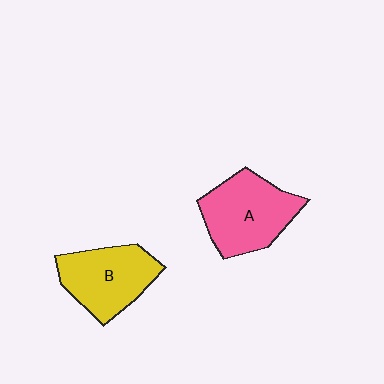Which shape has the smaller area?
Shape B (yellow).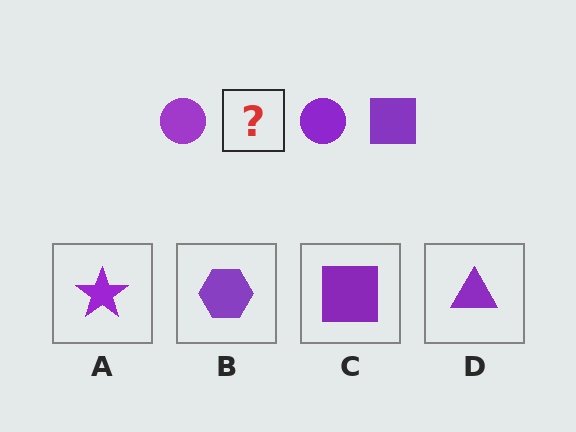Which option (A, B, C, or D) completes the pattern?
C.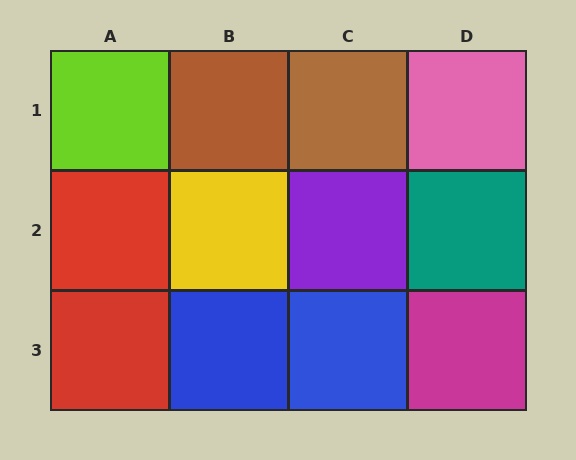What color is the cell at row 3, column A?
Red.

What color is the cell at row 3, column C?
Blue.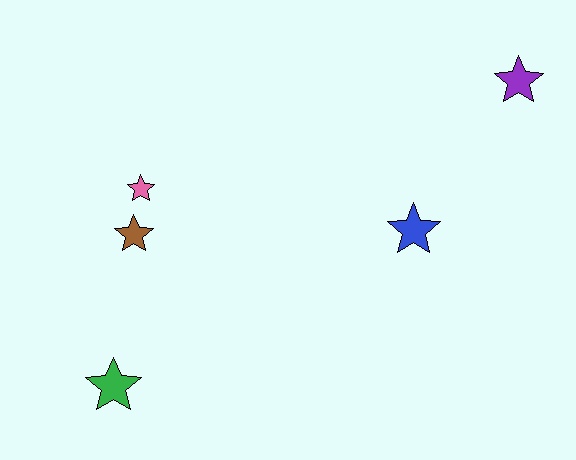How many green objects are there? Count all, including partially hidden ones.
There is 1 green object.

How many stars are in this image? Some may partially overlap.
There are 5 stars.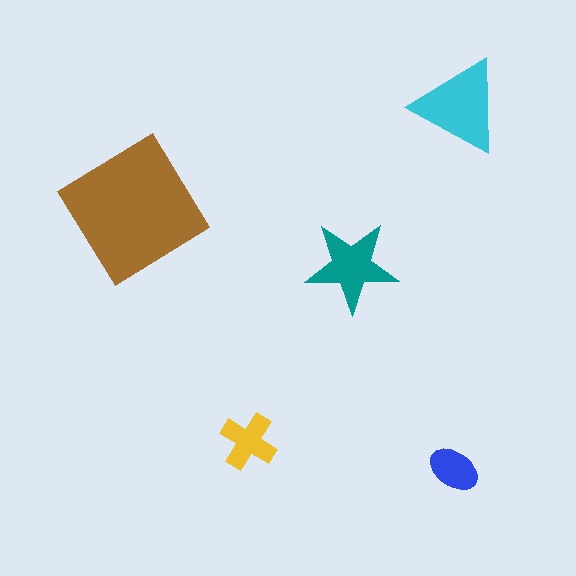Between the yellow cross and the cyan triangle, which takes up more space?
The cyan triangle.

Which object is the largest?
The brown diamond.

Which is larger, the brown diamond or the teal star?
The brown diamond.